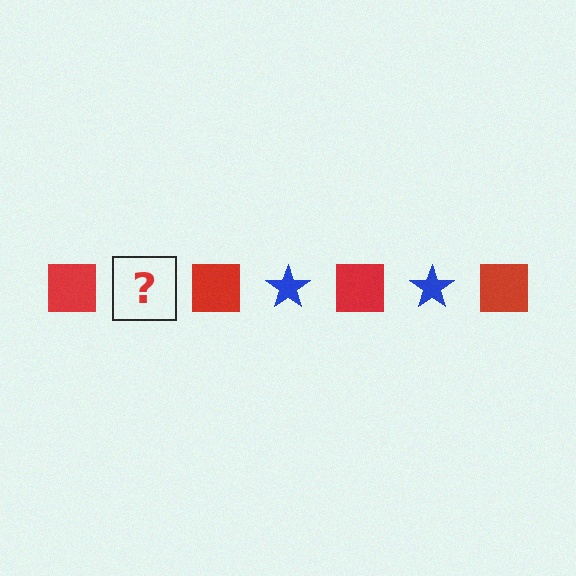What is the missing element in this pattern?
The missing element is a blue star.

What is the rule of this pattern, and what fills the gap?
The rule is that the pattern alternates between red square and blue star. The gap should be filled with a blue star.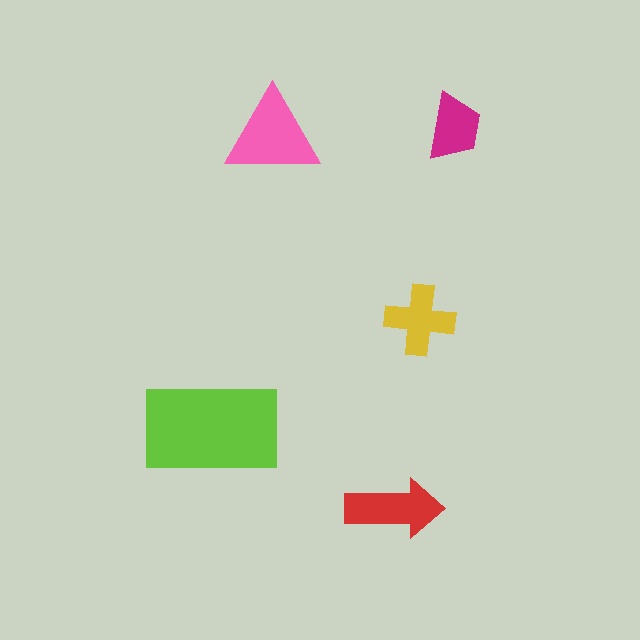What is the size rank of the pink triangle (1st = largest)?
2nd.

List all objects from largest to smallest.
The lime rectangle, the pink triangle, the red arrow, the yellow cross, the magenta trapezoid.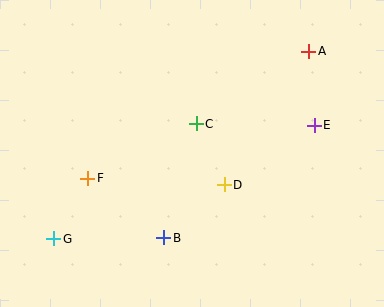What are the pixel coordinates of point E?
Point E is at (314, 125).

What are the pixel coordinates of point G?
Point G is at (54, 239).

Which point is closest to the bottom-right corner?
Point E is closest to the bottom-right corner.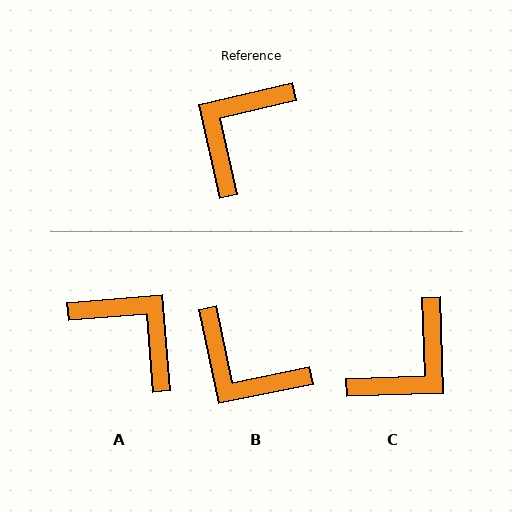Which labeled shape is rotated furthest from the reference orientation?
C, about 169 degrees away.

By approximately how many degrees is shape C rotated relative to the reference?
Approximately 169 degrees counter-clockwise.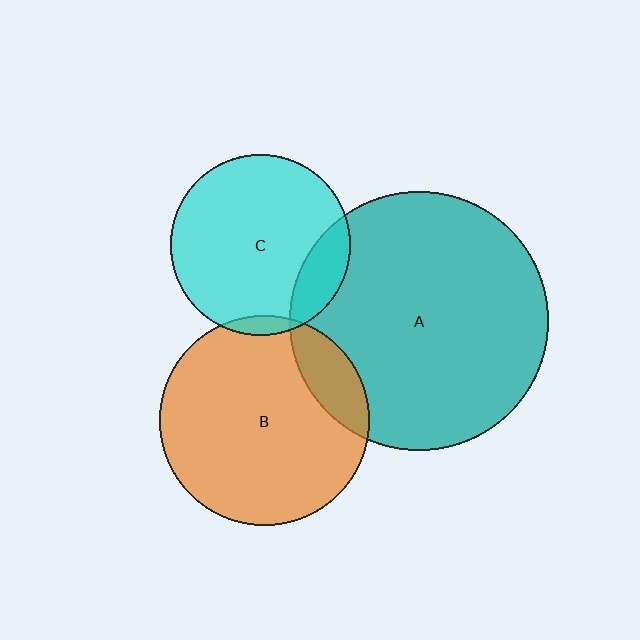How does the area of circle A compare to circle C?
Approximately 2.1 times.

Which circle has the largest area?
Circle A (teal).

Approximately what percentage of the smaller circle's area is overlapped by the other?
Approximately 15%.